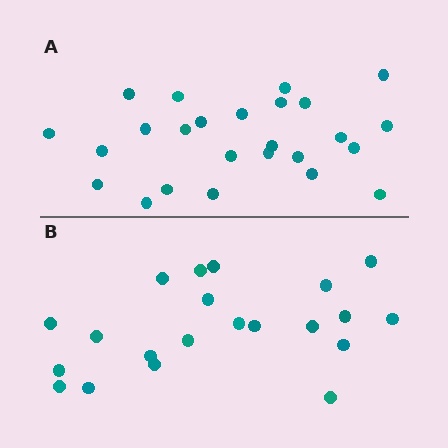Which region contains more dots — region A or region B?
Region A (the top region) has more dots.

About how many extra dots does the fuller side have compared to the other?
Region A has about 4 more dots than region B.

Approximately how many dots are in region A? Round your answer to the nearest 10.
About 20 dots. (The exact count is 25, which rounds to 20.)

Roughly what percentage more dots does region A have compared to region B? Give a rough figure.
About 20% more.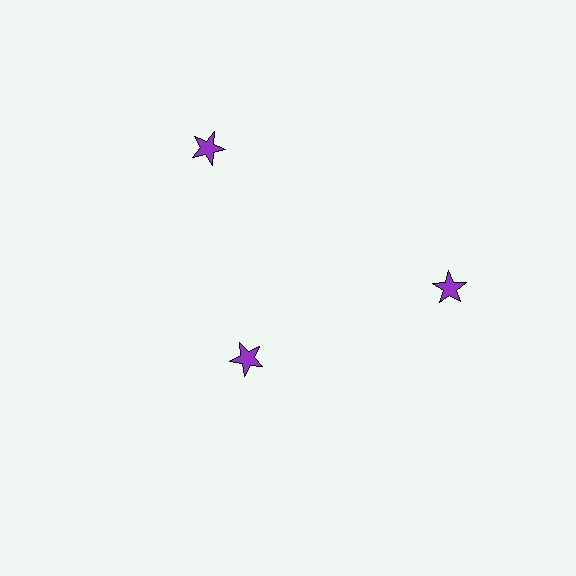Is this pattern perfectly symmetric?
No. The 3 purple stars are arranged in a ring, but one element near the 7 o'clock position is pulled inward toward the center, breaking the 3-fold rotational symmetry.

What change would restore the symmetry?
The symmetry would be restored by moving it outward, back onto the ring so that all 3 stars sit at equal angles and equal distance from the center.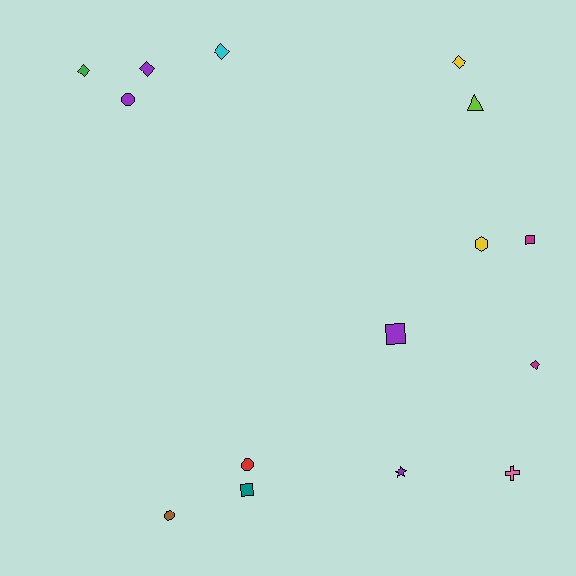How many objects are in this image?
There are 15 objects.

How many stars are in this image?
There is 1 star.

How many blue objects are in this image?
There are no blue objects.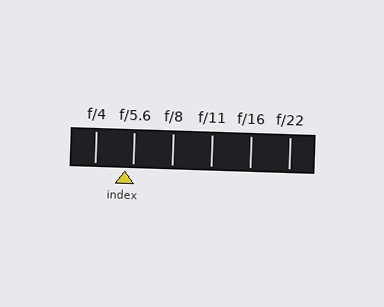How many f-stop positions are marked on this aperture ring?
There are 6 f-stop positions marked.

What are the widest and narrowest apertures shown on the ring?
The widest aperture shown is f/4 and the narrowest is f/22.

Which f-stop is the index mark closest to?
The index mark is closest to f/5.6.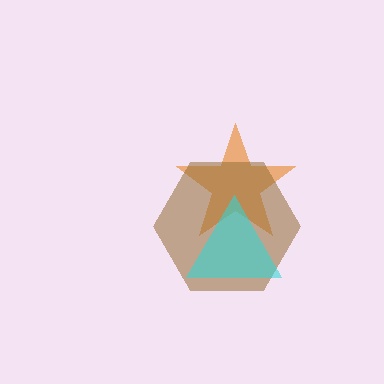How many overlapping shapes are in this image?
There are 3 overlapping shapes in the image.